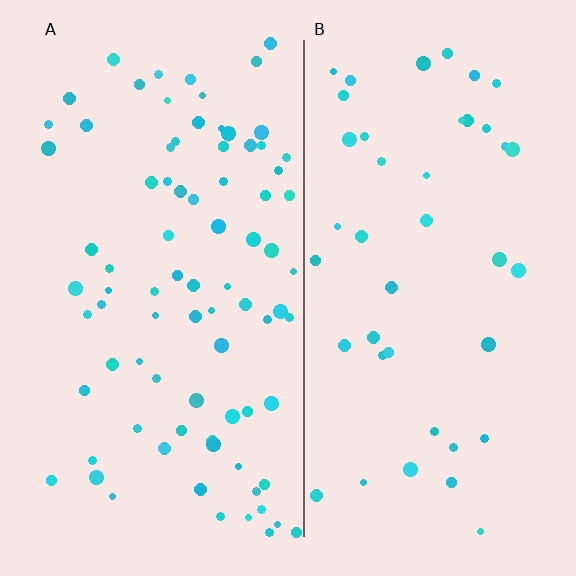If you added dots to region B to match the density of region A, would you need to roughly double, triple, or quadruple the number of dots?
Approximately double.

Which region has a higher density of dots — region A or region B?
A (the left).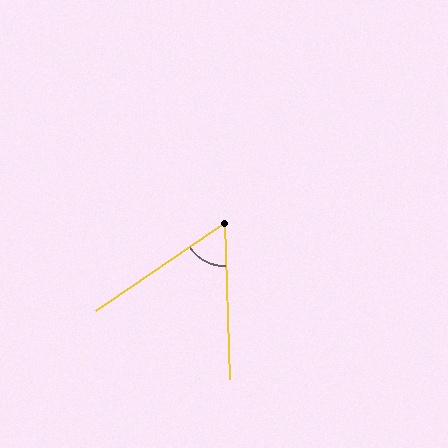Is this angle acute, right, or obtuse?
It is acute.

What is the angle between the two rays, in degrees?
Approximately 58 degrees.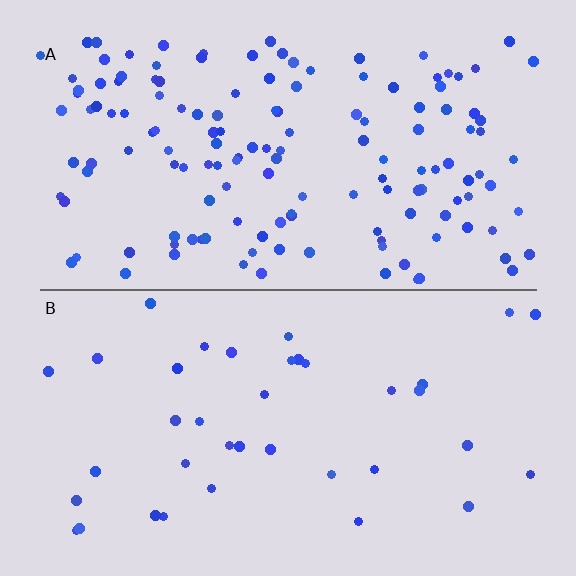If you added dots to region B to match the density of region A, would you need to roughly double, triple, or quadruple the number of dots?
Approximately quadruple.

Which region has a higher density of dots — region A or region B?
A (the top).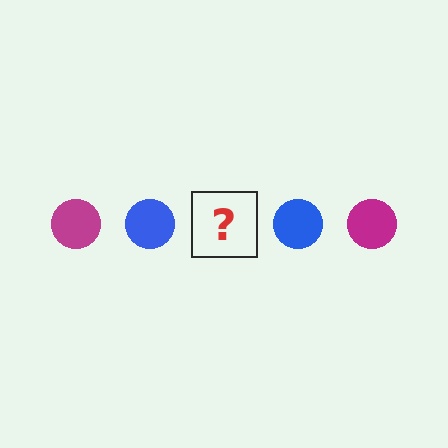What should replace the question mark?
The question mark should be replaced with a magenta circle.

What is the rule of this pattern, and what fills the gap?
The rule is that the pattern cycles through magenta, blue circles. The gap should be filled with a magenta circle.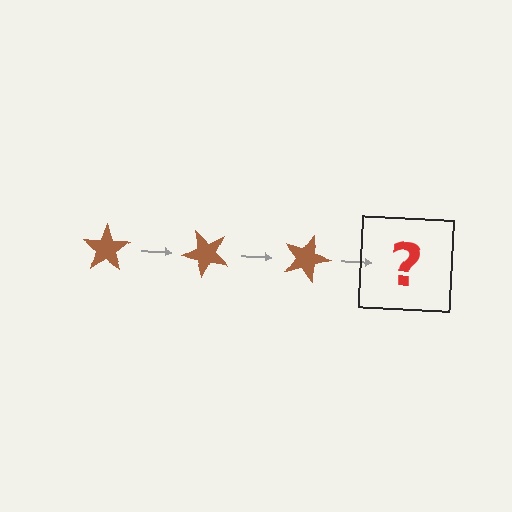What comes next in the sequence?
The next element should be a brown star rotated 135 degrees.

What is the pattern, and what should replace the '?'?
The pattern is that the star rotates 45 degrees each step. The '?' should be a brown star rotated 135 degrees.